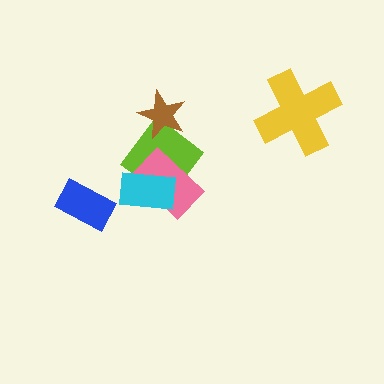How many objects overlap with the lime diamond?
3 objects overlap with the lime diamond.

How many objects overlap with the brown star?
1 object overlaps with the brown star.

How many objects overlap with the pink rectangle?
2 objects overlap with the pink rectangle.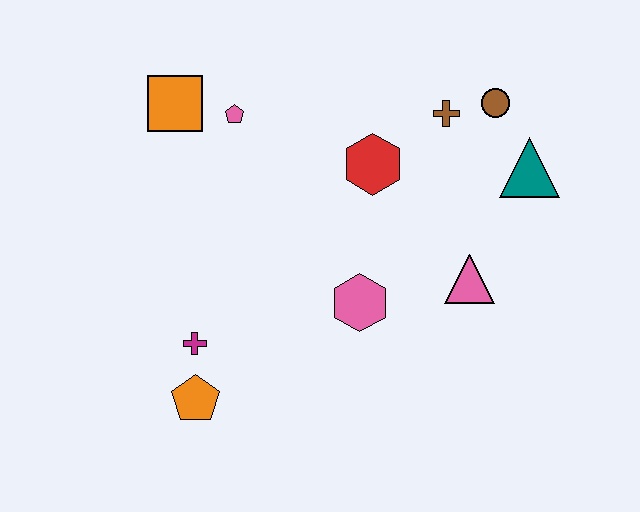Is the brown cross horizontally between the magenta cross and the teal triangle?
Yes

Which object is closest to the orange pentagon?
The magenta cross is closest to the orange pentagon.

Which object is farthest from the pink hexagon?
The orange square is farthest from the pink hexagon.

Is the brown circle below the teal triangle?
No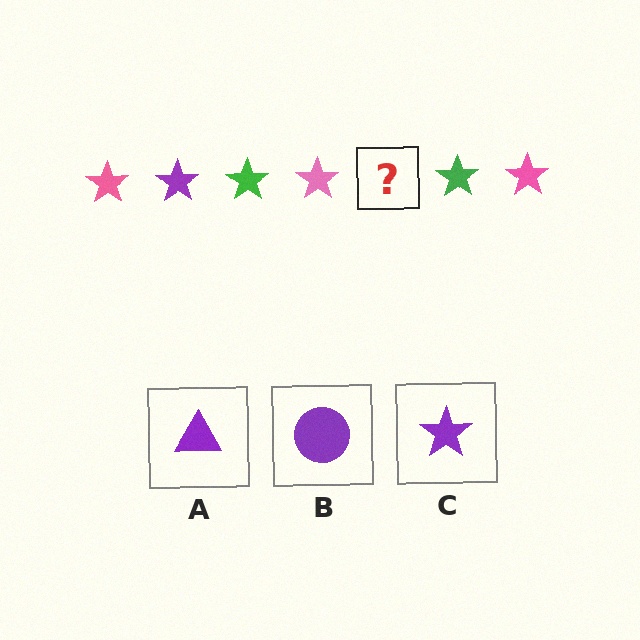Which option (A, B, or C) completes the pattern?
C.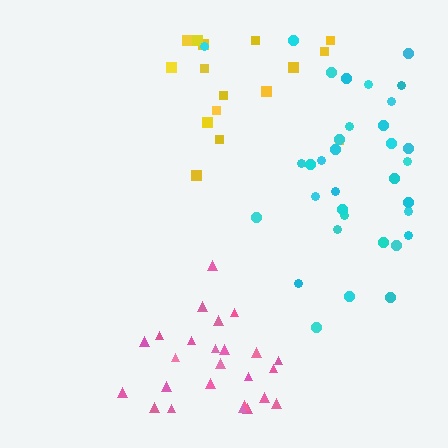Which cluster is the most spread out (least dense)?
Yellow.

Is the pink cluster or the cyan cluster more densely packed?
Pink.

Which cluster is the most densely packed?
Pink.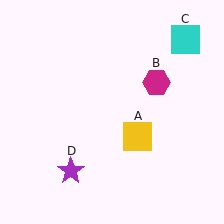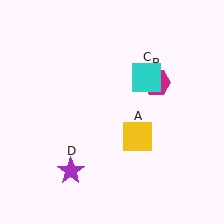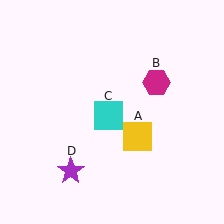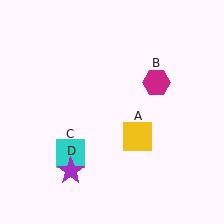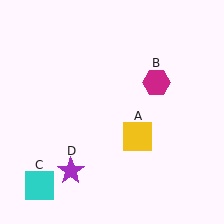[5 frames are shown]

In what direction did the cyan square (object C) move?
The cyan square (object C) moved down and to the left.